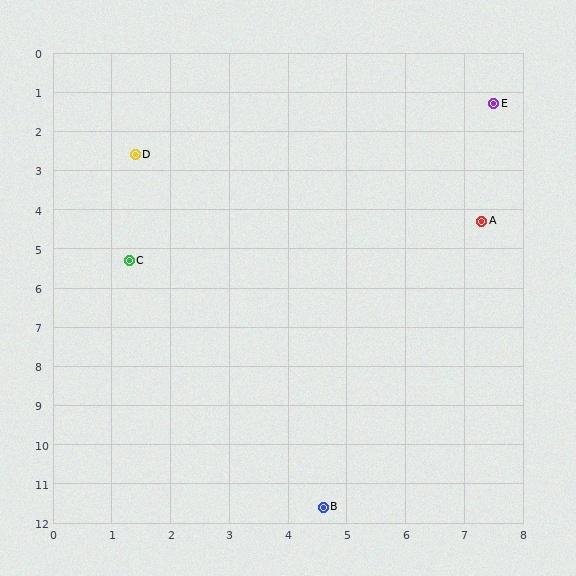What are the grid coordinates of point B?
Point B is at approximately (4.6, 11.6).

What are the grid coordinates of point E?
Point E is at approximately (7.5, 1.3).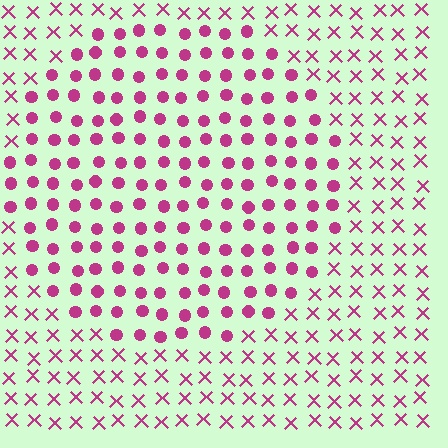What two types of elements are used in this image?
The image uses circles inside the circle region and X marks outside it.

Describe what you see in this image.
The image is filled with small magenta elements arranged in a uniform grid. A circle-shaped region contains circles, while the surrounding area contains X marks. The boundary is defined purely by the change in element shape.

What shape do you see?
I see a circle.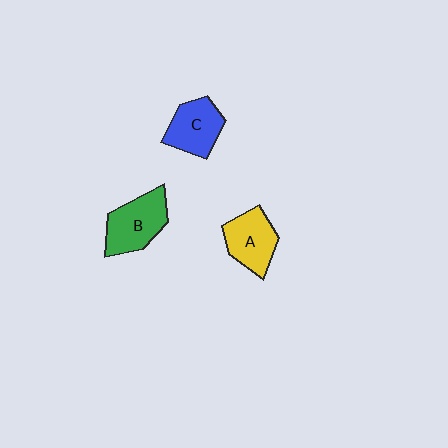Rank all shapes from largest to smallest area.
From largest to smallest: B (green), A (yellow), C (blue).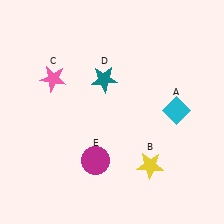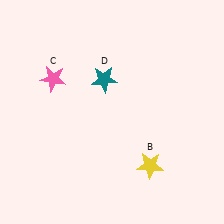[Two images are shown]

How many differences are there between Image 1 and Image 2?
There are 2 differences between the two images.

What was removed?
The magenta circle (E), the cyan diamond (A) were removed in Image 2.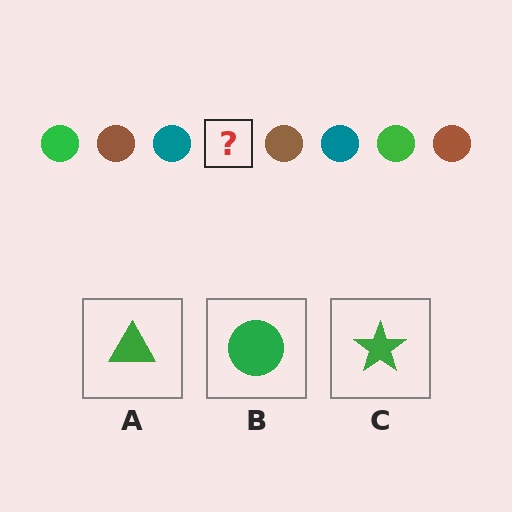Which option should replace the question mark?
Option B.